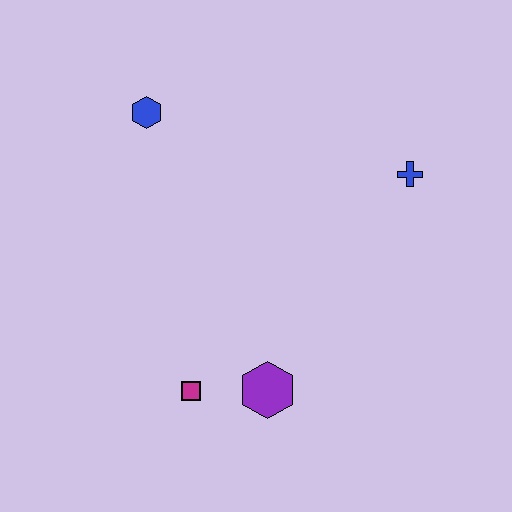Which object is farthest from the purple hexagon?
The blue hexagon is farthest from the purple hexagon.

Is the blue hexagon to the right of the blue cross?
No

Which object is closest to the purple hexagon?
The magenta square is closest to the purple hexagon.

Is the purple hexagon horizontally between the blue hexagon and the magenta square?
No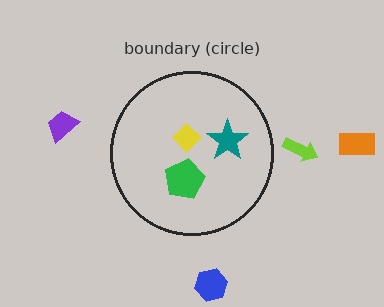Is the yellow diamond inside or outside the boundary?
Inside.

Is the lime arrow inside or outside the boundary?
Outside.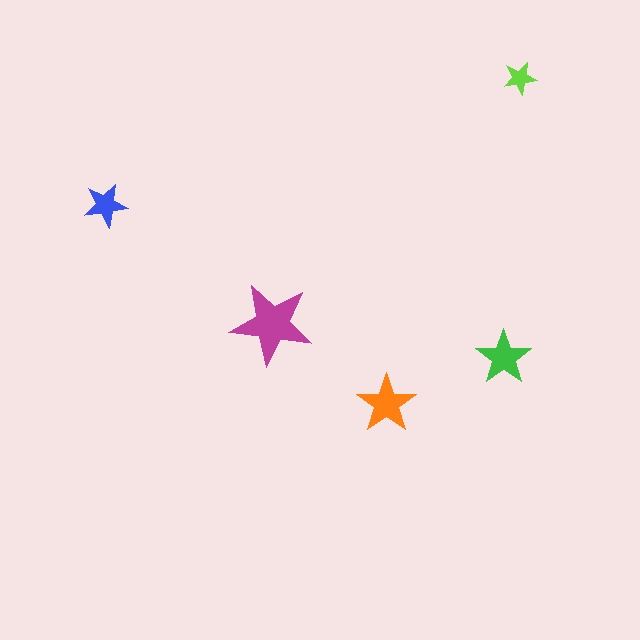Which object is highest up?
The lime star is topmost.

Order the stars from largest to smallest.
the magenta one, the orange one, the green one, the blue one, the lime one.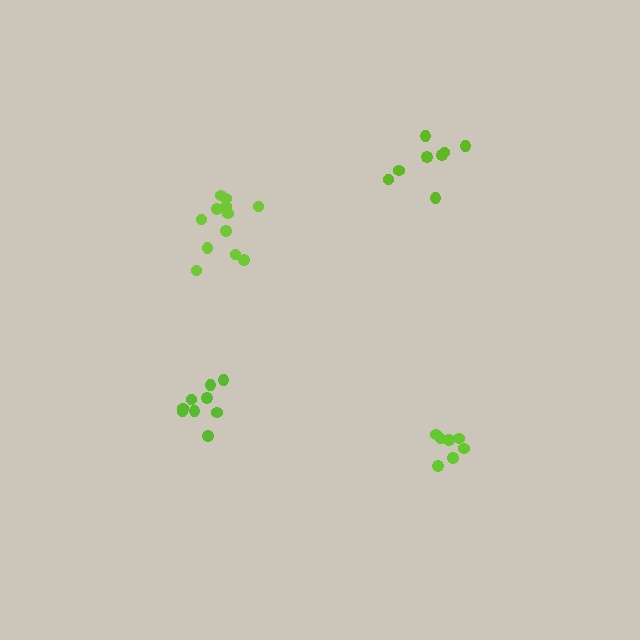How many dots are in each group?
Group 1: 12 dots, Group 2: 8 dots, Group 3: 7 dots, Group 4: 9 dots (36 total).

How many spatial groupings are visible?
There are 4 spatial groupings.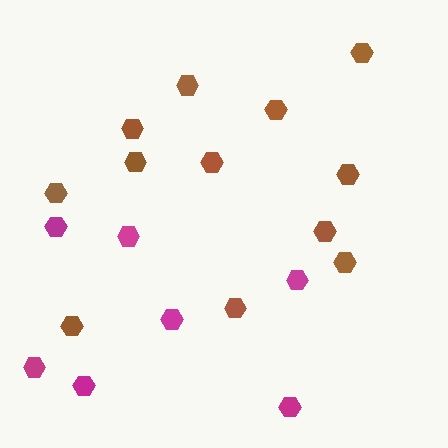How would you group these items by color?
There are 2 groups: one group of magenta hexagons (7) and one group of brown hexagons (12).